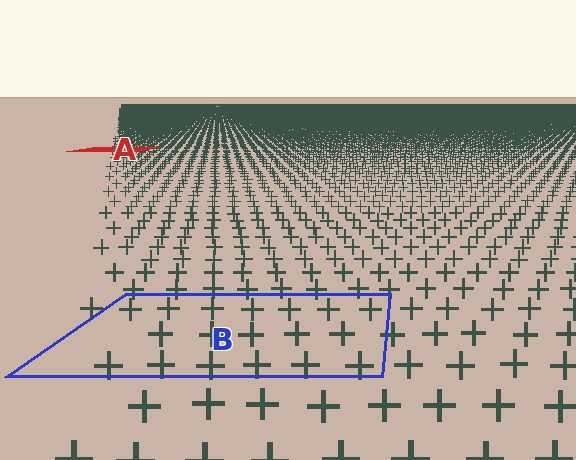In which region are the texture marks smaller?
The texture marks are smaller in region A, because it is farther away.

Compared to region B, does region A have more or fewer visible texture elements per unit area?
Region A has more texture elements per unit area — they are packed more densely because it is farther away.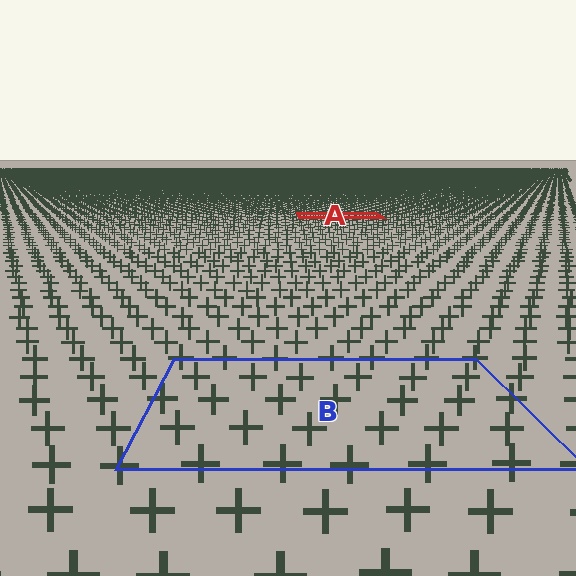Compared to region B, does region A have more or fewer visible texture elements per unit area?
Region A has more texture elements per unit area — they are packed more densely because it is farther away.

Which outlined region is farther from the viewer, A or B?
Region A is farther from the viewer — the texture elements inside it appear smaller and more densely packed.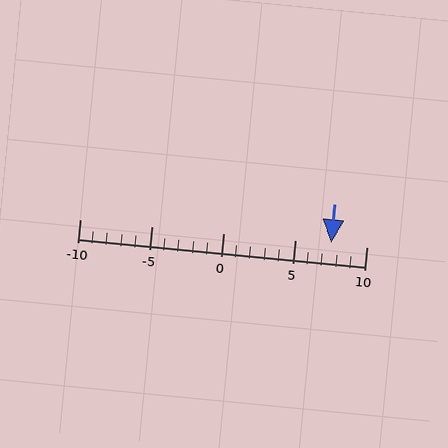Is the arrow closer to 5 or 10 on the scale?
The arrow is closer to 10.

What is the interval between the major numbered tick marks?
The major tick marks are spaced 5 units apart.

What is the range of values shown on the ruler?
The ruler shows values from -10 to 10.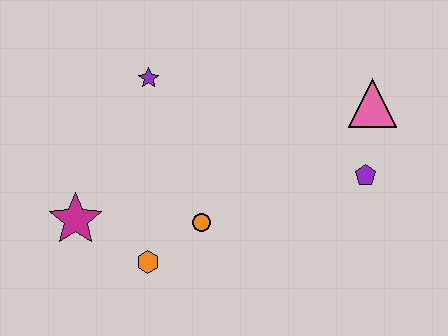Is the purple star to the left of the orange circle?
Yes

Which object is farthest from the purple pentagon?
The magenta star is farthest from the purple pentagon.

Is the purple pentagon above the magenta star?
Yes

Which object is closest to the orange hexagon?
The orange circle is closest to the orange hexagon.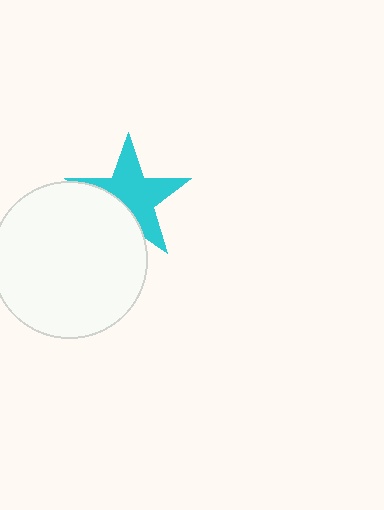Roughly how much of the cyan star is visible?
Most of it is visible (roughly 65%).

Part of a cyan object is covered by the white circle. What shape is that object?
It is a star.